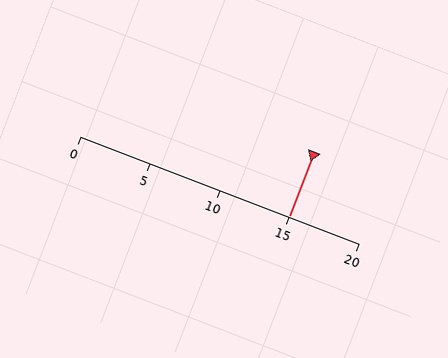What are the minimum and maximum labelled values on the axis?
The axis runs from 0 to 20.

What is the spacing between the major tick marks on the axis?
The major ticks are spaced 5 apart.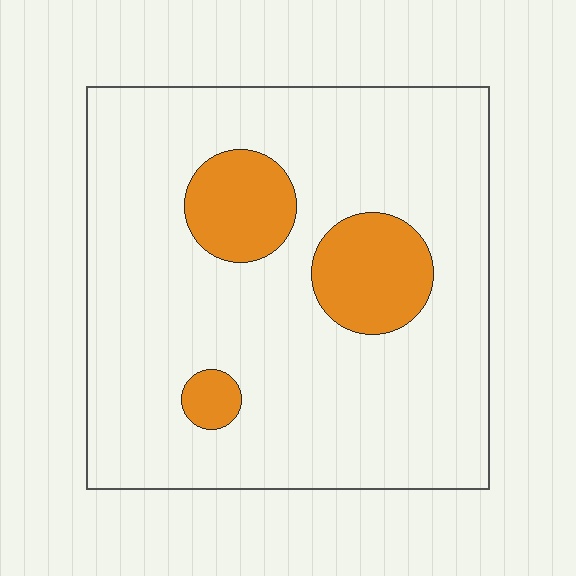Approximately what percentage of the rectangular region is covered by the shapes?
Approximately 15%.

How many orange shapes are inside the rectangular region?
3.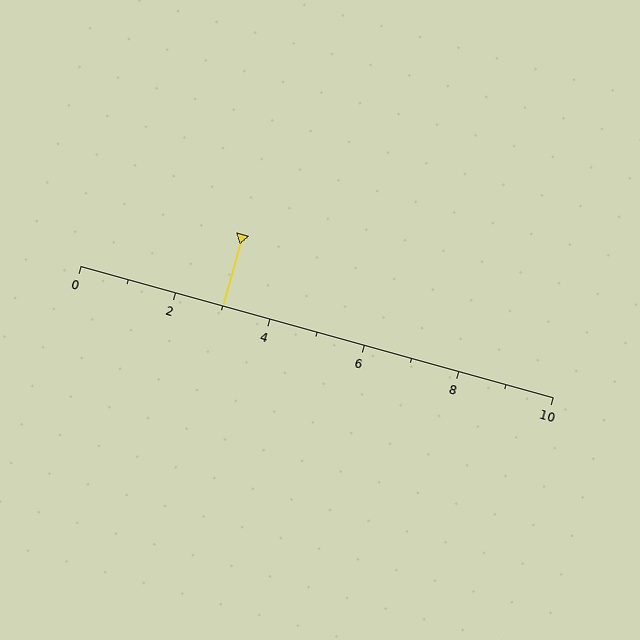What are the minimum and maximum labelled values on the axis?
The axis runs from 0 to 10.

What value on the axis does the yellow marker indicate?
The marker indicates approximately 3.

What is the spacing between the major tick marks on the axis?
The major ticks are spaced 2 apart.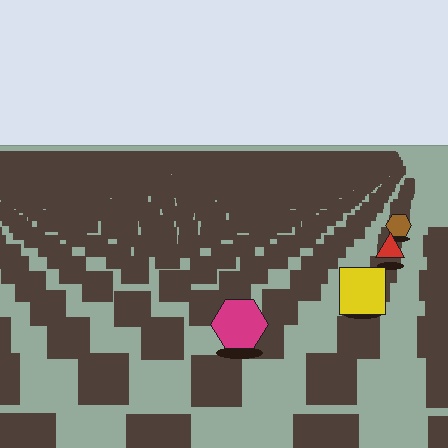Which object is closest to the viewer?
The magenta hexagon is closest. The texture marks near it are larger and more spread out.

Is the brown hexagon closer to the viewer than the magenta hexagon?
No. The magenta hexagon is closer — you can tell from the texture gradient: the ground texture is coarser near it.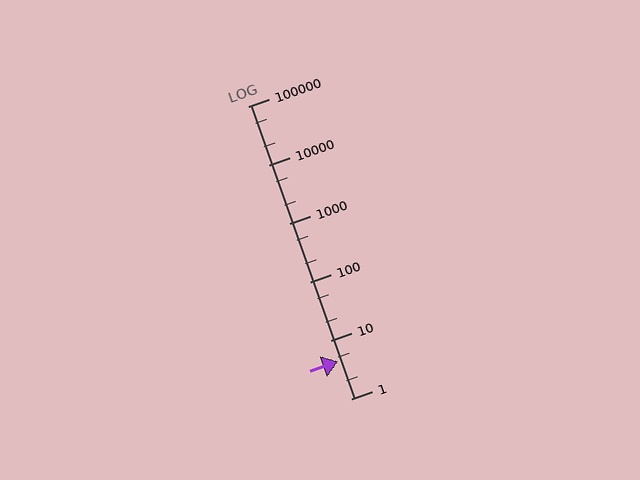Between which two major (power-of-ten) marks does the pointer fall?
The pointer is between 1 and 10.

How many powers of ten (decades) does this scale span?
The scale spans 5 decades, from 1 to 100000.